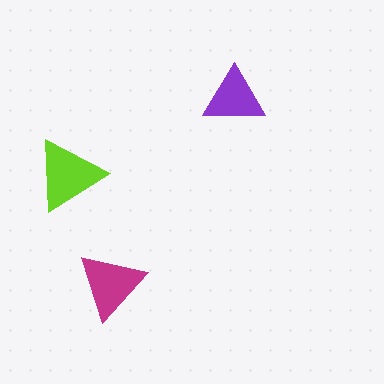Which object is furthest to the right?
The purple triangle is rightmost.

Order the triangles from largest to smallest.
the lime one, the magenta one, the purple one.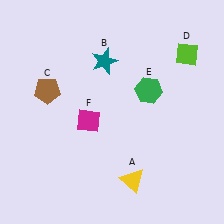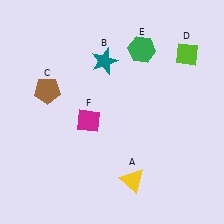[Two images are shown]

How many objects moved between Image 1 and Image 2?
1 object moved between the two images.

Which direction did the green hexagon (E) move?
The green hexagon (E) moved up.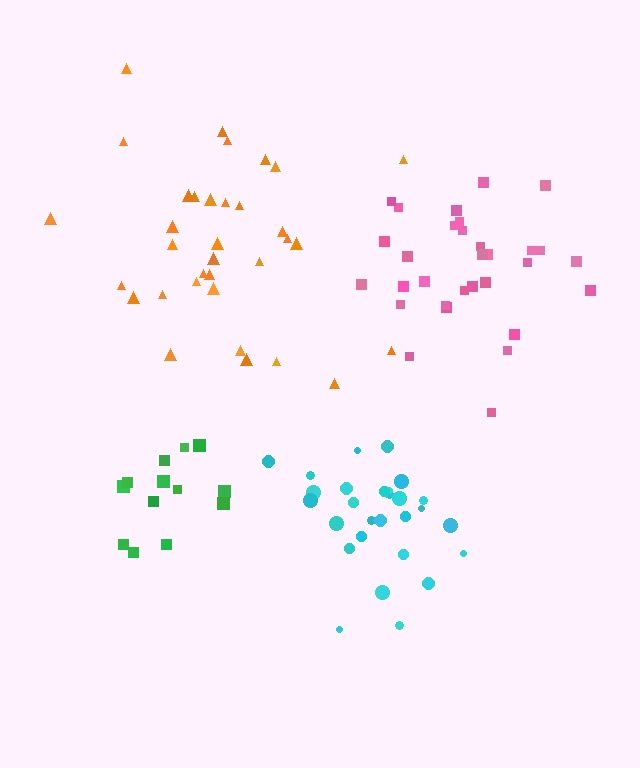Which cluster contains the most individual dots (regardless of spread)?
Orange (35).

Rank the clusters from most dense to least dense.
green, cyan, pink, orange.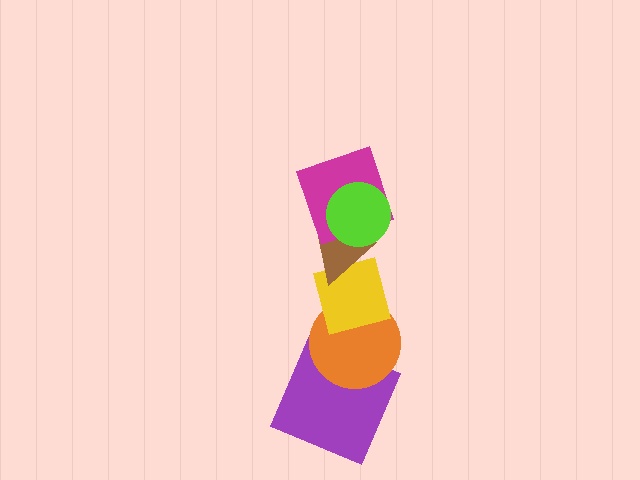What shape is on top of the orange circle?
The yellow square is on top of the orange circle.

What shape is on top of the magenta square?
The lime circle is on top of the magenta square.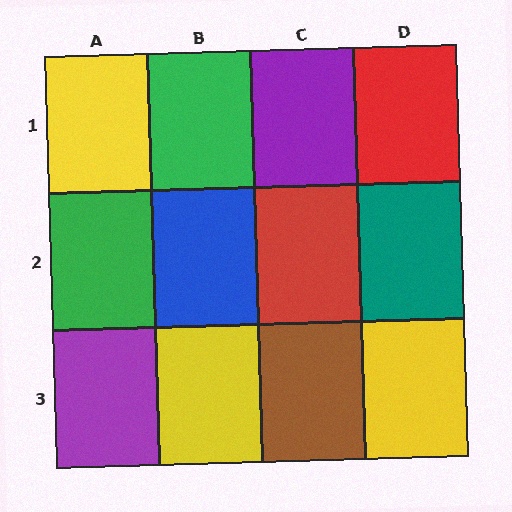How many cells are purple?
2 cells are purple.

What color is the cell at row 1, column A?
Yellow.